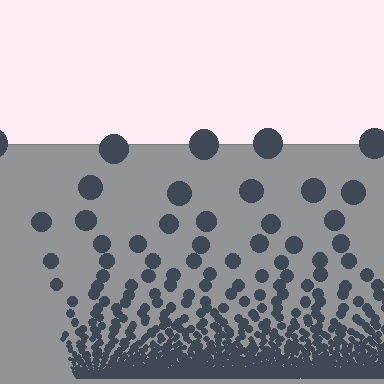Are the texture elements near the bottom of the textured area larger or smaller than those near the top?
Smaller. The gradient is inverted — elements near the bottom are smaller and denser.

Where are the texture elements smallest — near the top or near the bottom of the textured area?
Near the bottom.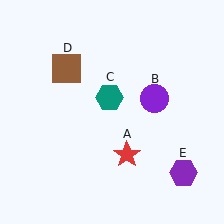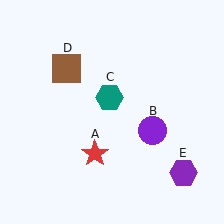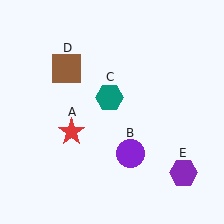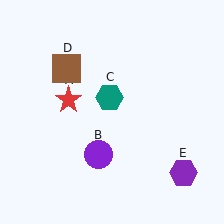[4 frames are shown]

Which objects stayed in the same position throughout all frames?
Teal hexagon (object C) and brown square (object D) and purple hexagon (object E) remained stationary.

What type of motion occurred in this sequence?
The red star (object A), purple circle (object B) rotated clockwise around the center of the scene.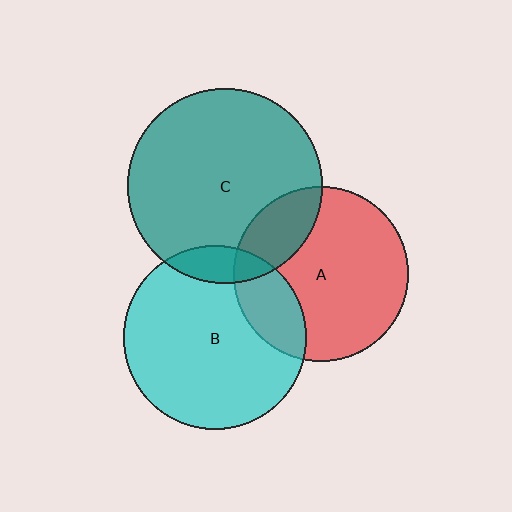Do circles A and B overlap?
Yes.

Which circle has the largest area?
Circle C (teal).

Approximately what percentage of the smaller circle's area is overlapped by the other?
Approximately 20%.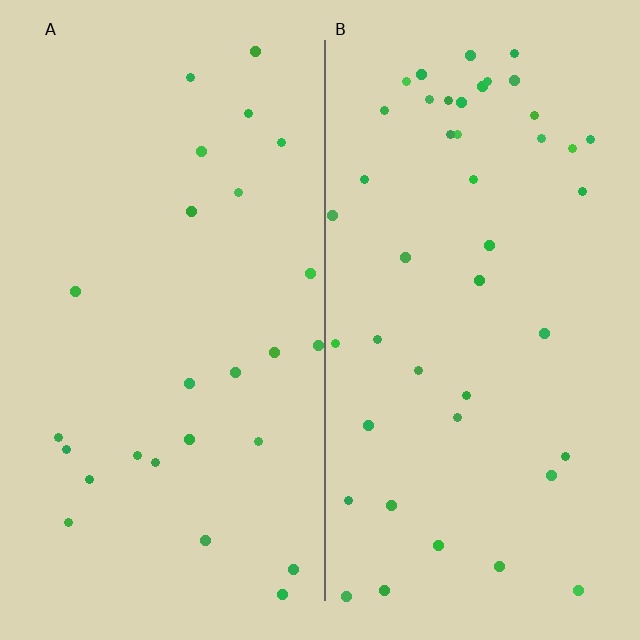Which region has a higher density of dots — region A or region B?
B (the right).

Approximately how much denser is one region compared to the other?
Approximately 1.7× — region B over region A.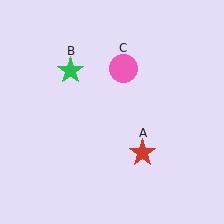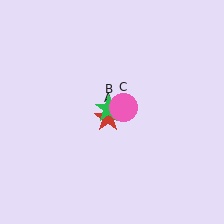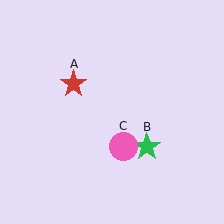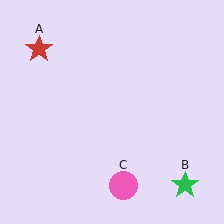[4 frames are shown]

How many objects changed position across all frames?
3 objects changed position: red star (object A), green star (object B), pink circle (object C).